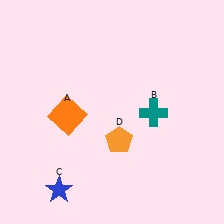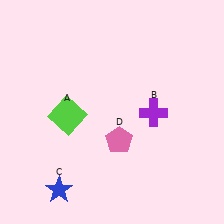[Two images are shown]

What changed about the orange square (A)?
In Image 1, A is orange. In Image 2, it changed to lime.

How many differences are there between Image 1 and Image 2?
There are 3 differences between the two images.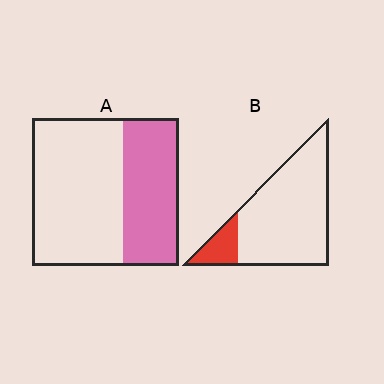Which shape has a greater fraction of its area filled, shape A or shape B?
Shape A.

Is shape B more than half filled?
No.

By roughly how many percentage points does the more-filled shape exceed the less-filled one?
By roughly 25 percentage points (A over B).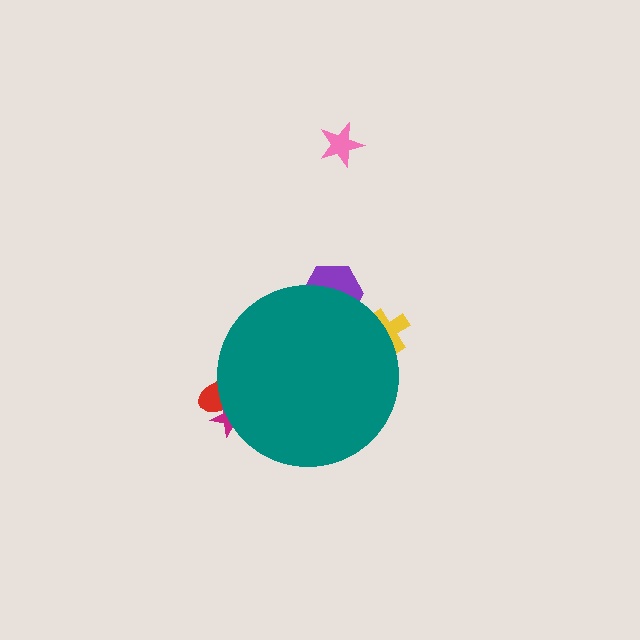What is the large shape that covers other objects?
A teal circle.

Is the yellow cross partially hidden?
Yes, the yellow cross is partially hidden behind the teal circle.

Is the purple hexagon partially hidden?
Yes, the purple hexagon is partially hidden behind the teal circle.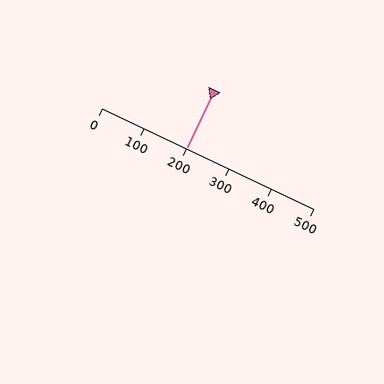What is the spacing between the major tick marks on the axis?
The major ticks are spaced 100 apart.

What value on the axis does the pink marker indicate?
The marker indicates approximately 200.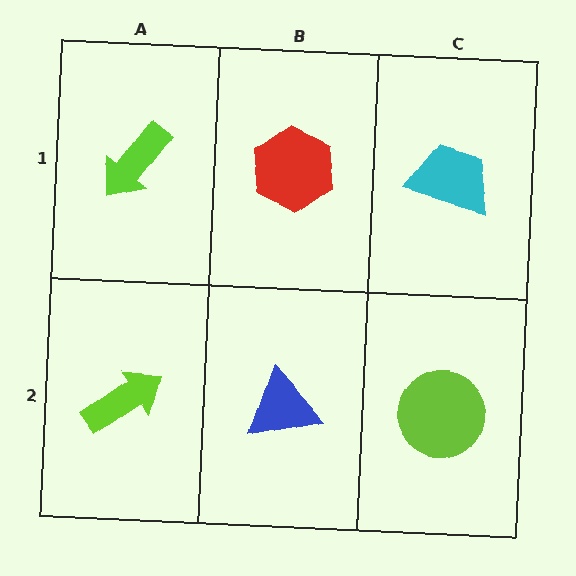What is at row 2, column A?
A lime arrow.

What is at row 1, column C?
A cyan trapezoid.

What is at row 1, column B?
A red hexagon.